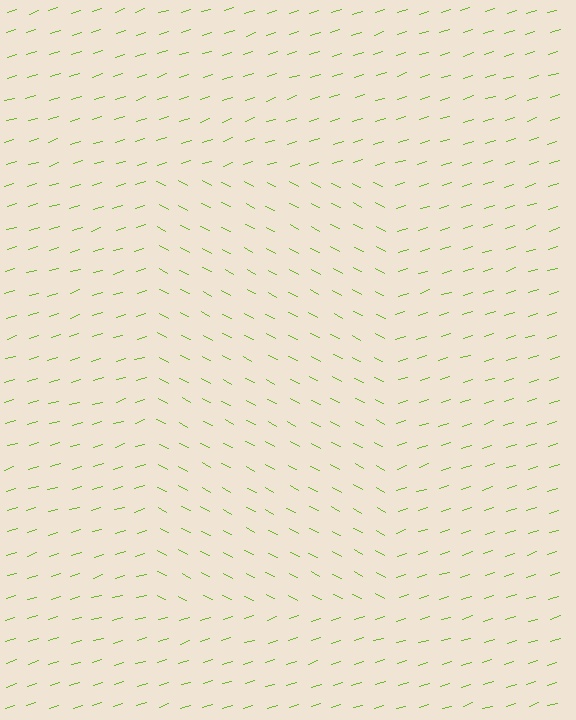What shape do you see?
I see a rectangle.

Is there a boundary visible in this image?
Yes, there is a texture boundary formed by a change in line orientation.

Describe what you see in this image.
The image is filled with small lime line segments. A rectangle region in the image has lines oriented differently from the surrounding lines, creating a visible texture boundary.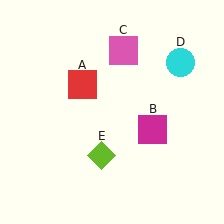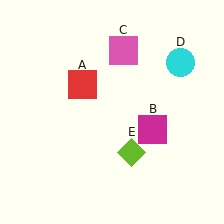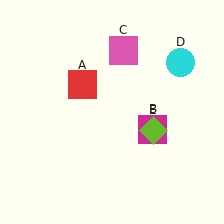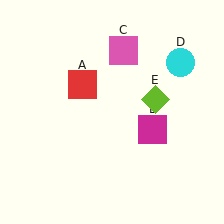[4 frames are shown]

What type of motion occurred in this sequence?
The lime diamond (object E) rotated counterclockwise around the center of the scene.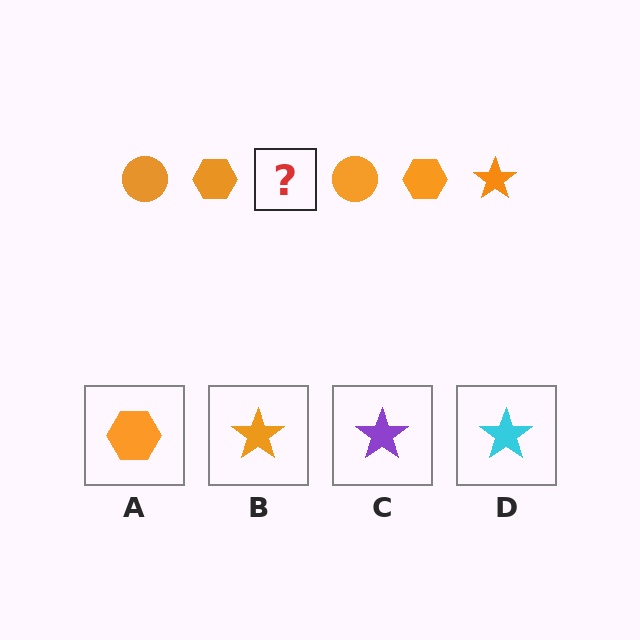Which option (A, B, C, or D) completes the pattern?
B.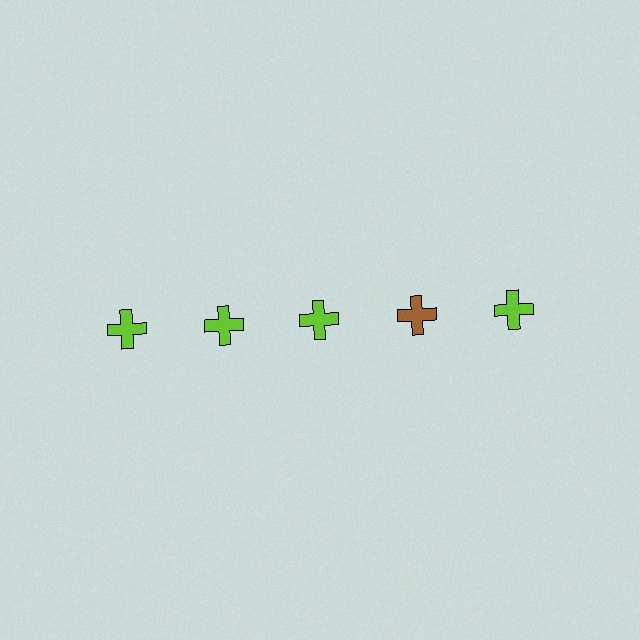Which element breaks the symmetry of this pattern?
The brown cross in the top row, second from right column breaks the symmetry. All other shapes are lime crosses.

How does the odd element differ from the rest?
It has a different color: brown instead of lime.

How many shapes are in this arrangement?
There are 5 shapes arranged in a grid pattern.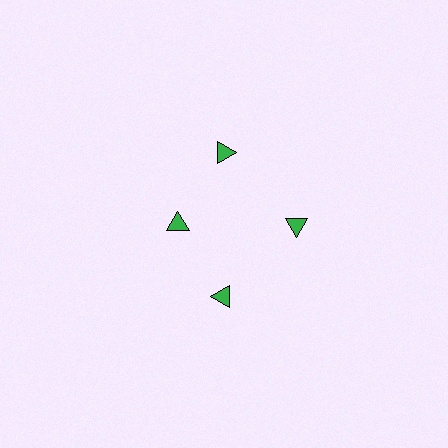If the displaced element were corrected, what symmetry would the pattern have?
It would have 4-fold rotational symmetry — the pattern would map onto itself every 90 degrees.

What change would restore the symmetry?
The symmetry would be restored by moving it outward, back onto the ring so that all 4 triangles sit at equal angles and equal distance from the center.